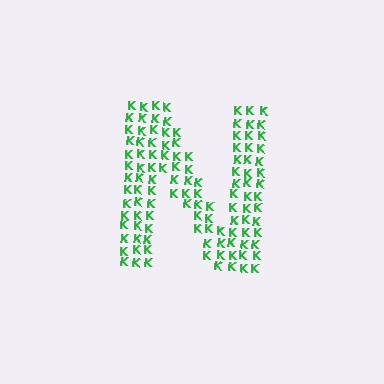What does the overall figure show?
The overall figure shows the letter N.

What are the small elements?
The small elements are letter K's.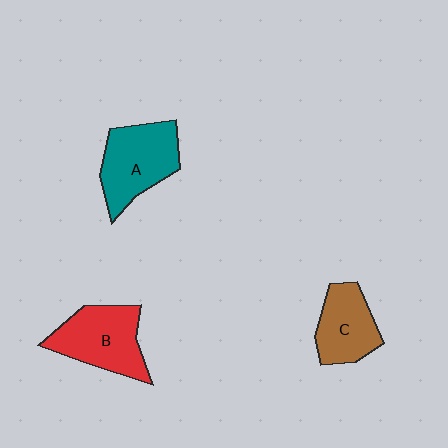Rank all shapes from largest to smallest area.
From largest to smallest: A (teal), B (red), C (brown).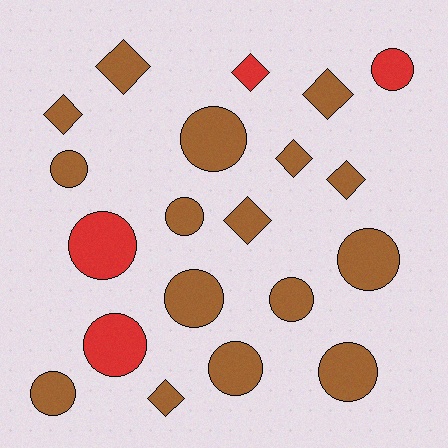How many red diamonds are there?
There is 1 red diamond.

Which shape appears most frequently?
Circle, with 12 objects.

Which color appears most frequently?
Brown, with 16 objects.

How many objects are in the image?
There are 20 objects.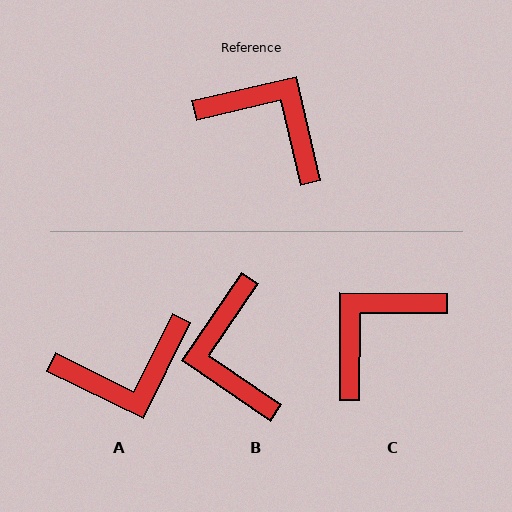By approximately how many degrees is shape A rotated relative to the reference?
Approximately 129 degrees clockwise.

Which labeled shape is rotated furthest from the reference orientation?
B, about 133 degrees away.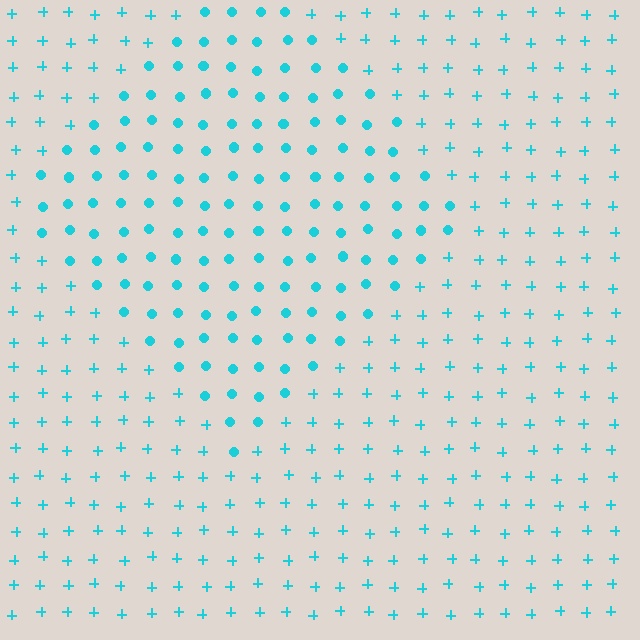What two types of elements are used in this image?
The image uses circles inside the diamond region and plus signs outside it.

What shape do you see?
I see a diamond.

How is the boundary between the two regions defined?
The boundary is defined by a change in element shape: circles inside vs. plus signs outside. All elements share the same color and spacing.